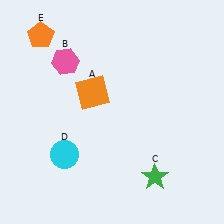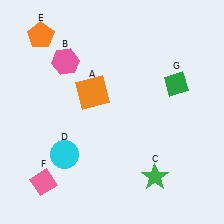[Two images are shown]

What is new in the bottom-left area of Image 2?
A pink diamond (F) was added in the bottom-left area of Image 2.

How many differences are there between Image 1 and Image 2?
There are 2 differences between the two images.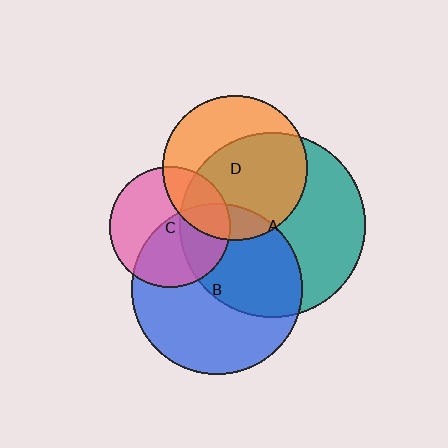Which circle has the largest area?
Circle A (teal).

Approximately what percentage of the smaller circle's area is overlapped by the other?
Approximately 45%.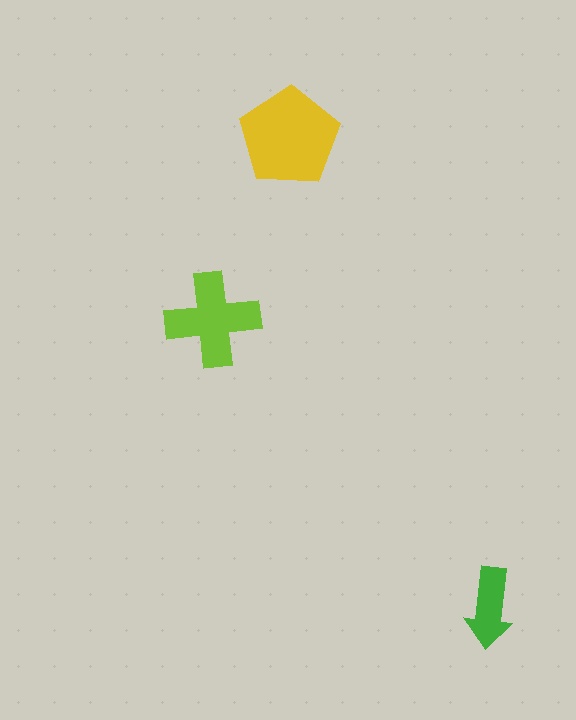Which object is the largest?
The yellow pentagon.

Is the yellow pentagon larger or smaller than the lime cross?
Larger.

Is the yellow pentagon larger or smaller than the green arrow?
Larger.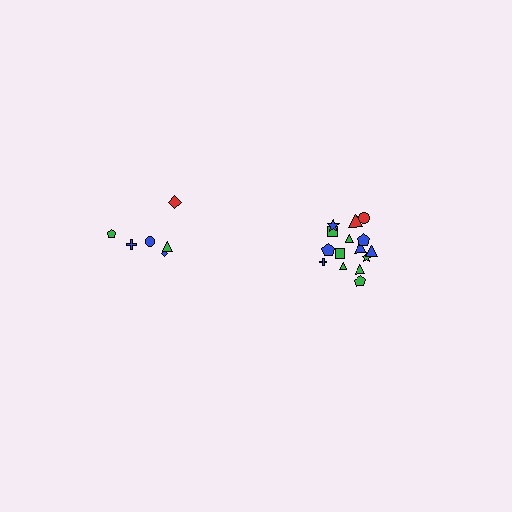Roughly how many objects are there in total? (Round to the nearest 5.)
Roughly 20 objects in total.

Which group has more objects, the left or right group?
The right group.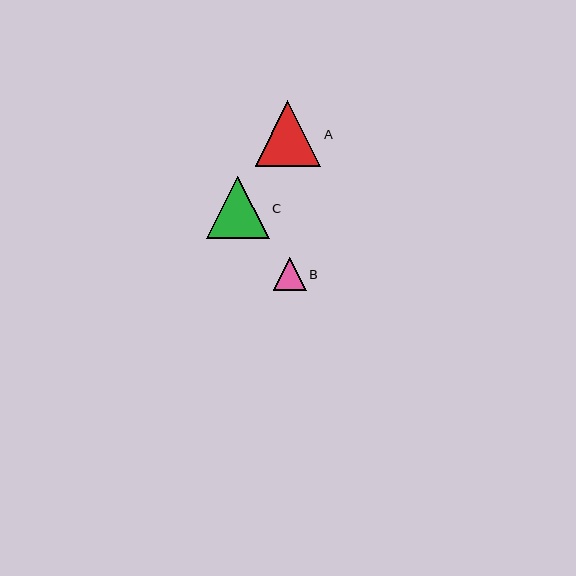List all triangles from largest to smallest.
From largest to smallest: A, C, B.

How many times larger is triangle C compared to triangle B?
Triangle C is approximately 1.9 times the size of triangle B.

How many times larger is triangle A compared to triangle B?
Triangle A is approximately 2.0 times the size of triangle B.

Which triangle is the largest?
Triangle A is the largest with a size of approximately 66 pixels.